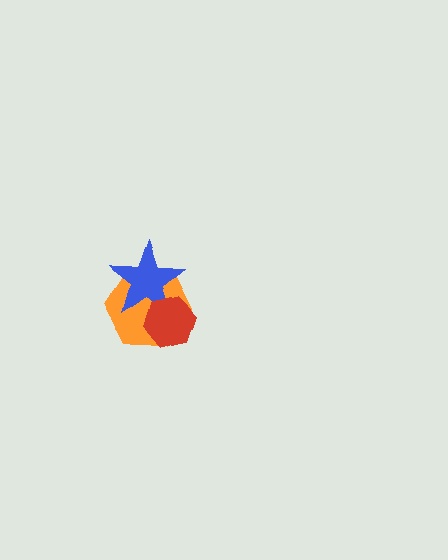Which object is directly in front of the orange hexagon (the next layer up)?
The blue star is directly in front of the orange hexagon.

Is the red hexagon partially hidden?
No, no other shape covers it.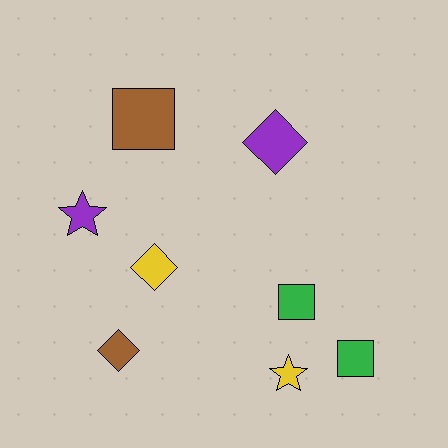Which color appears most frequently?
Purple, with 2 objects.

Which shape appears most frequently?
Square, with 3 objects.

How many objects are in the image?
There are 8 objects.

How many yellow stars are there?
There is 1 yellow star.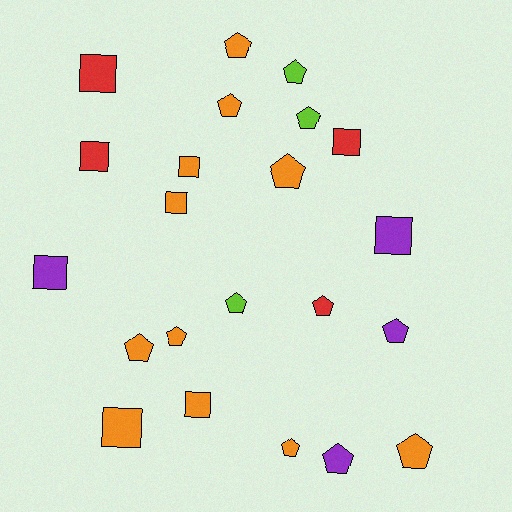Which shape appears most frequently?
Pentagon, with 13 objects.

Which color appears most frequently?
Orange, with 11 objects.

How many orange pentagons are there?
There are 7 orange pentagons.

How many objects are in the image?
There are 22 objects.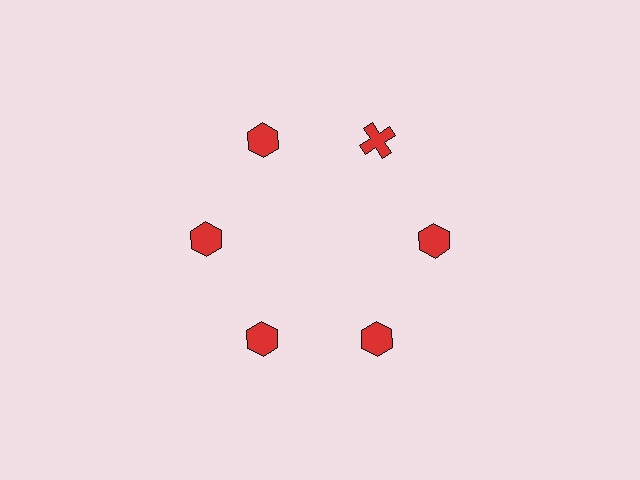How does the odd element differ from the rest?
It has a different shape: cross instead of hexagon.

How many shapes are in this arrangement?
There are 6 shapes arranged in a ring pattern.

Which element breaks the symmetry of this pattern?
The red cross at roughly the 1 o'clock position breaks the symmetry. All other shapes are red hexagons.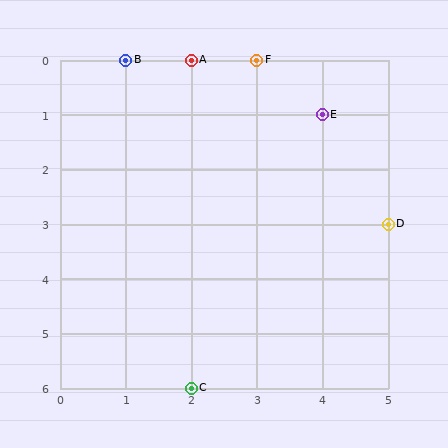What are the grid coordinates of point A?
Point A is at grid coordinates (2, 0).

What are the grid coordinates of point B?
Point B is at grid coordinates (1, 0).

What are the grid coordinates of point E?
Point E is at grid coordinates (4, 1).